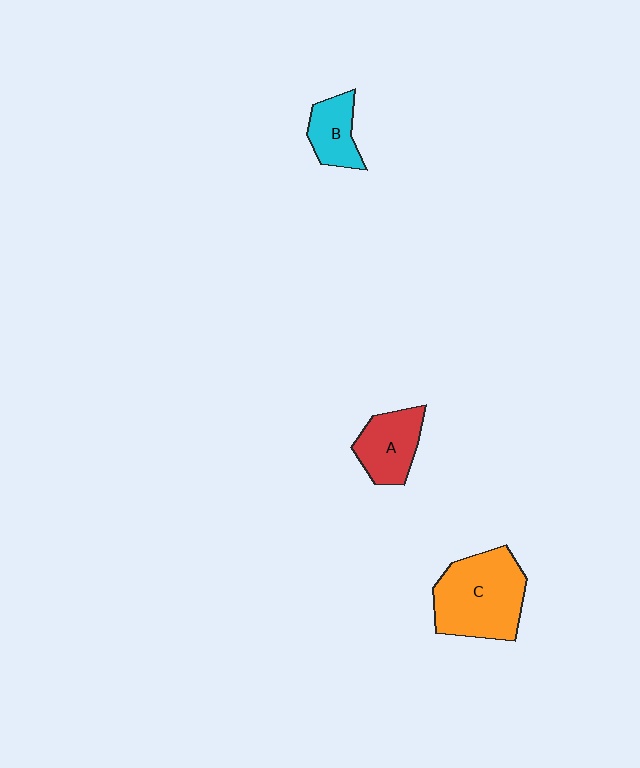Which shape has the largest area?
Shape C (orange).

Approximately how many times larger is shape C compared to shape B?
Approximately 2.3 times.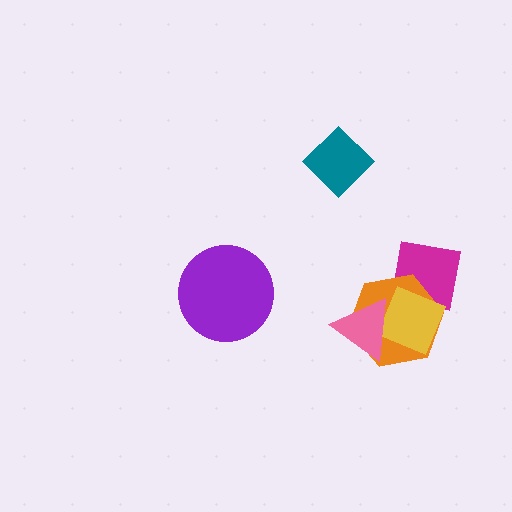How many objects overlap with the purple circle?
0 objects overlap with the purple circle.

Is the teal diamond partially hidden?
No, no other shape covers it.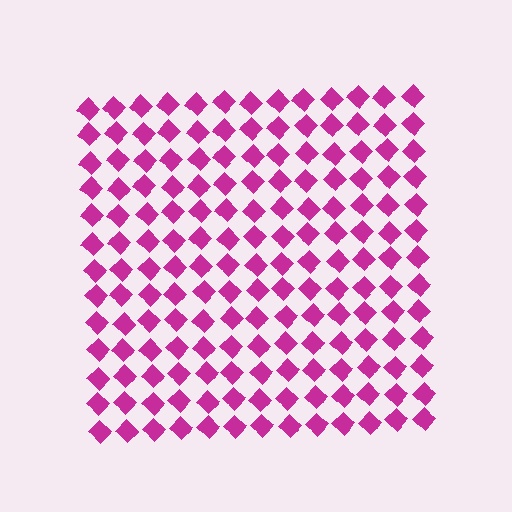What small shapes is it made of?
It is made of small diamonds.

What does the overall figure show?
The overall figure shows a square.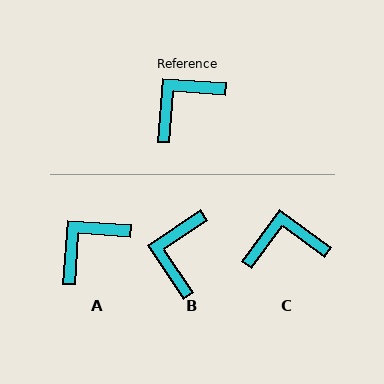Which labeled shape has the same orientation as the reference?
A.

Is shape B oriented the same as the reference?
No, it is off by about 38 degrees.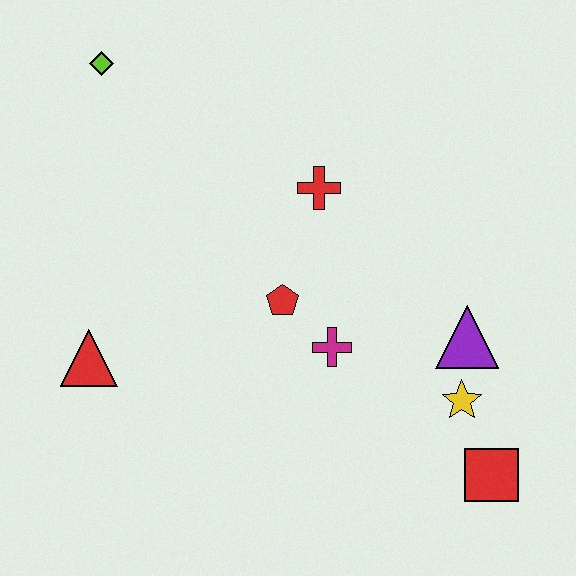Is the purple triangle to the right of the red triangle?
Yes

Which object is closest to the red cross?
The red pentagon is closest to the red cross.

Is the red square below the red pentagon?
Yes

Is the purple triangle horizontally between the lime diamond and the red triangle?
No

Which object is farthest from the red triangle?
The red square is farthest from the red triangle.